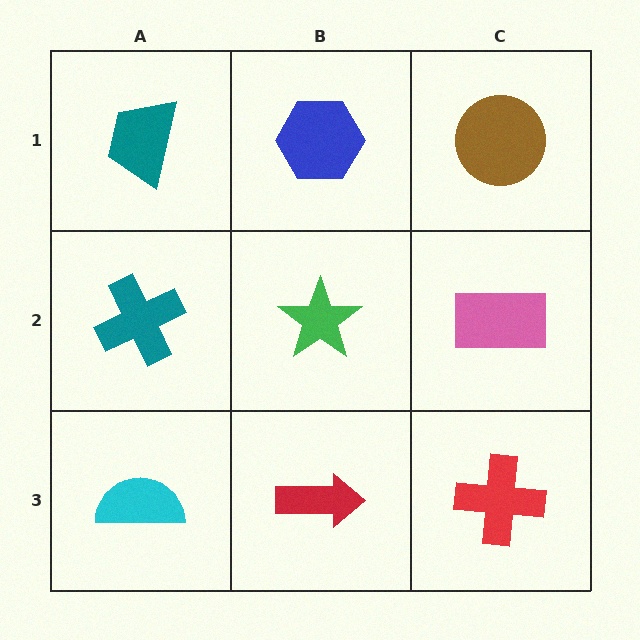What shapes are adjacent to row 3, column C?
A pink rectangle (row 2, column C), a red arrow (row 3, column B).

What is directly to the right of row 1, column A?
A blue hexagon.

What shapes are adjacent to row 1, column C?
A pink rectangle (row 2, column C), a blue hexagon (row 1, column B).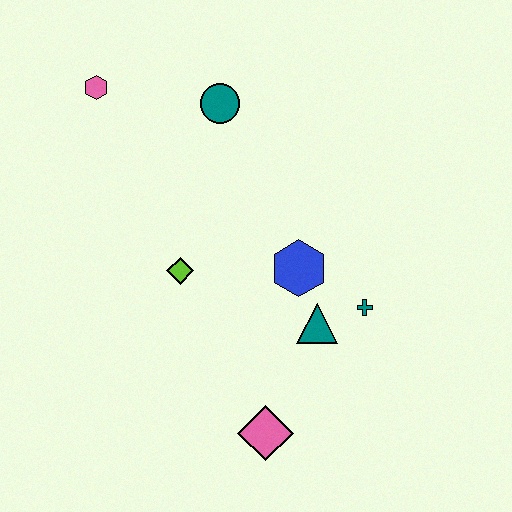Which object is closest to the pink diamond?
The teal triangle is closest to the pink diamond.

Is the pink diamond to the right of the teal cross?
No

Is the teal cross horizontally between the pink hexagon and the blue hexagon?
No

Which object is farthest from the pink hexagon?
The pink diamond is farthest from the pink hexagon.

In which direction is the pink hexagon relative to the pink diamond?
The pink hexagon is above the pink diamond.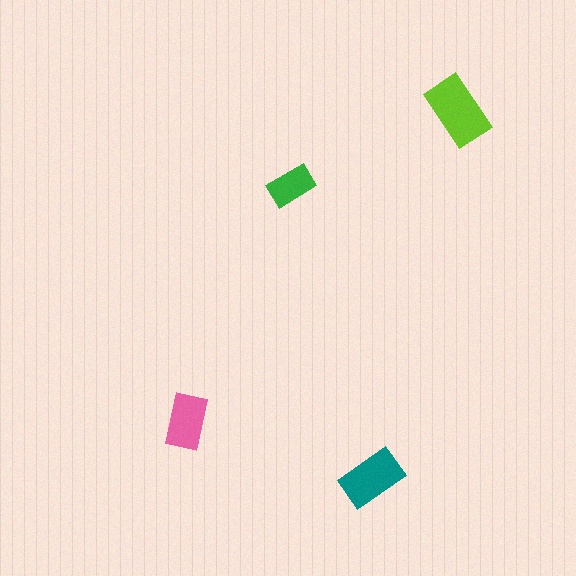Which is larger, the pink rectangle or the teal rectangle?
The teal one.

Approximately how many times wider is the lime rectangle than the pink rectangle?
About 1.5 times wider.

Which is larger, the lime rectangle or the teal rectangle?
The lime one.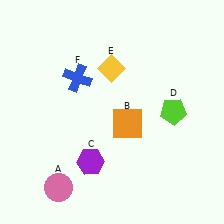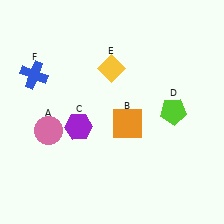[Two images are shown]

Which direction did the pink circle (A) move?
The pink circle (A) moved up.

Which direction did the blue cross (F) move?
The blue cross (F) moved left.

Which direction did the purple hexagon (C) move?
The purple hexagon (C) moved up.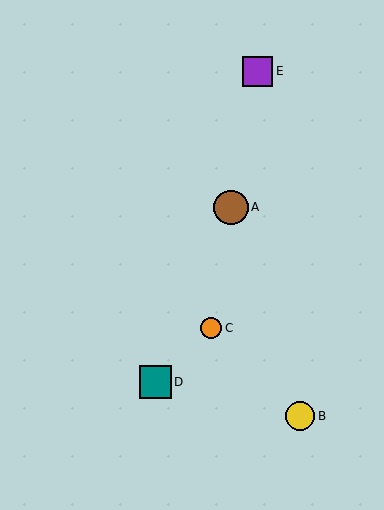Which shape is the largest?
The brown circle (labeled A) is the largest.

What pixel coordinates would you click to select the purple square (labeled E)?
Click at (258, 71) to select the purple square E.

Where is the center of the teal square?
The center of the teal square is at (155, 382).